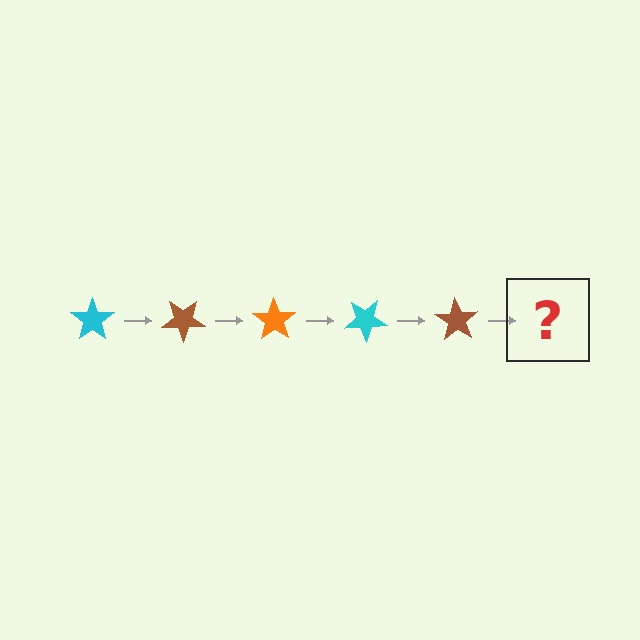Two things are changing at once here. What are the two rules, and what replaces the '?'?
The two rules are that it rotates 35 degrees each step and the color cycles through cyan, brown, and orange. The '?' should be an orange star, rotated 175 degrees from the start.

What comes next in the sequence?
The next element should be an orange star, rotated 175 degrees from the start.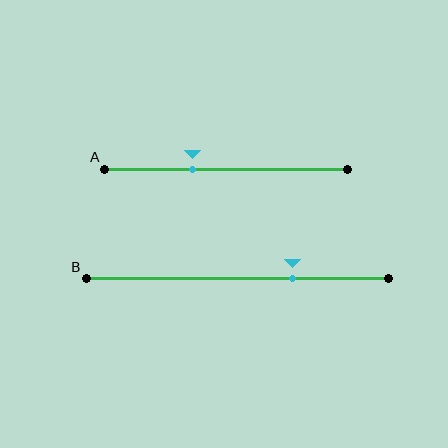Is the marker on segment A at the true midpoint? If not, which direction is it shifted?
No, the marker on segment A is shifted to the left by about 14% of the segment length.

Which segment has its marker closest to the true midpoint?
Segment A has its marker closest to the true midpoint.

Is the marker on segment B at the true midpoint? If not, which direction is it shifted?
No, the marker on segment B is shifted to the right by about 18% of the segment length.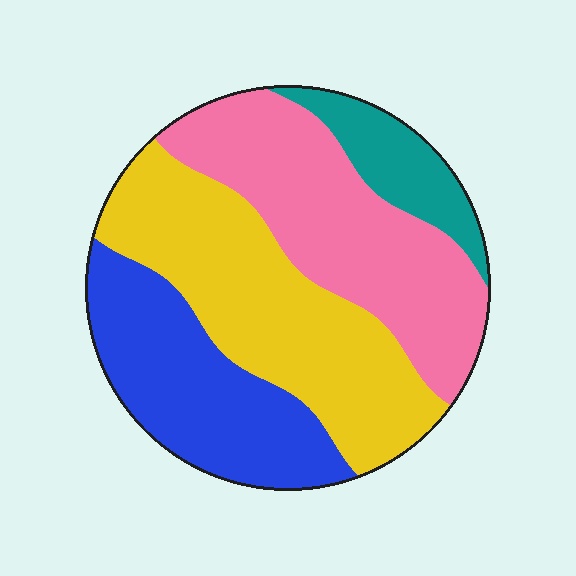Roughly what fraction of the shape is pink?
Pink covers 31% of the shape.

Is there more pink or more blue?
Pink.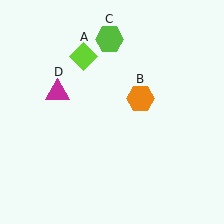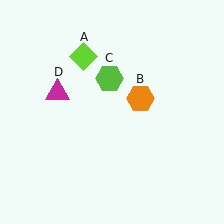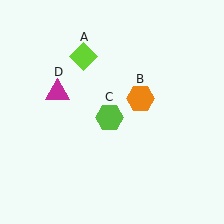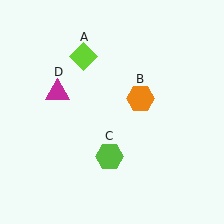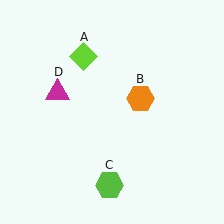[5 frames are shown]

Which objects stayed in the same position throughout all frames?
Lime diamond (object A) and orange hexagon (object B) and magenta triangle (object D) remained stationary.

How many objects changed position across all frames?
1 object changed position: lime hexagon (object C).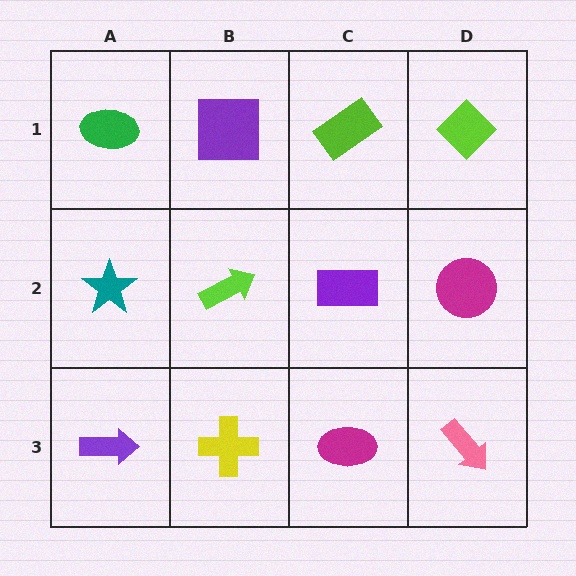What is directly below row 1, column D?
A magenta circle.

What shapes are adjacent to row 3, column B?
A lime arrow (row 2, column B), a purple arrow (row 3, column A), a magenta ellipse (row 3, column C).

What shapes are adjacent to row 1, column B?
A lime arrow (row 2, column B), a green ellipse (row 1, column A), a lime rectangle (row 1, column C).